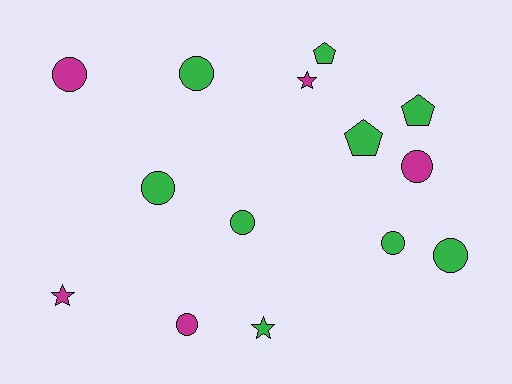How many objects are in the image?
There are 14 objects.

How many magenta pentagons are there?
There are no magenta pentagons.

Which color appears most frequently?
Green, with 9 objects.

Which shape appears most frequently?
Circle, with 8 objects.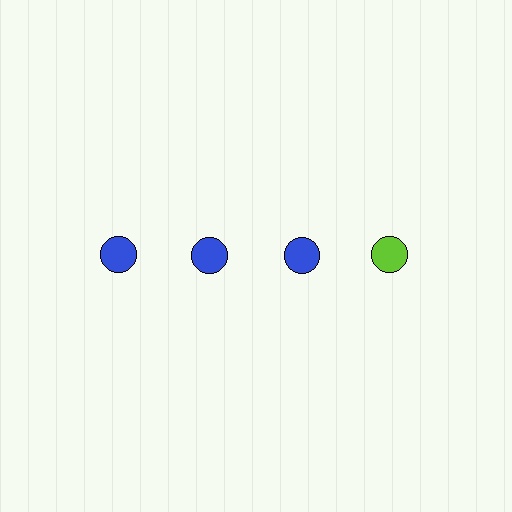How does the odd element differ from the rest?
It has a different color: lime instead of blue.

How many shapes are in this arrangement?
There are 4 shapes arranged in a grid pattern.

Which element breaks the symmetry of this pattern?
The lime circle in the top row, second from right column breaks the symmetry. All other shapes are blue circles.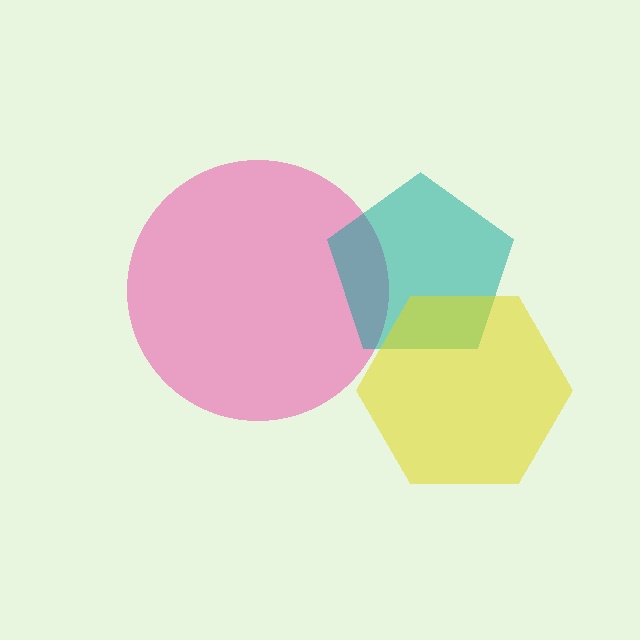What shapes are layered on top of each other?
The layered shapes are: a pink circle, a teal pentagon, a yellow hexagon.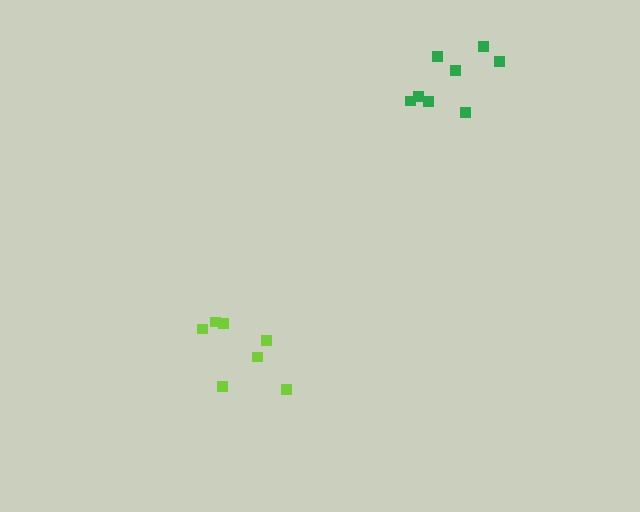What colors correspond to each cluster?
The clusters are colored: lime, green.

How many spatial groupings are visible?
There are 2 spatial groupings.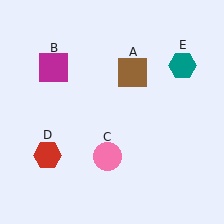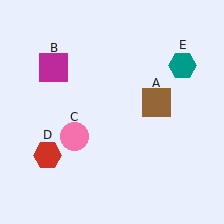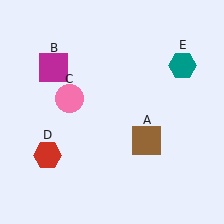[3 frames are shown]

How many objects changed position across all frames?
2 objects changed position: brown square (object A), pink circle (object C).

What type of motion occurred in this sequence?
The brown square (object A), pink circle (object C) rotated clockwise around the center of the scene.